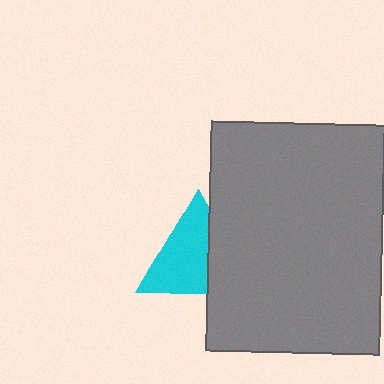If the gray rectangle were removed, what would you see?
You would see the complete cyan triangle.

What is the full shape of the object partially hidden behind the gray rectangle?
The partially hidden object is a cyan triangle.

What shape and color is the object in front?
The object in front is a gray rectangle.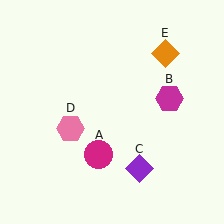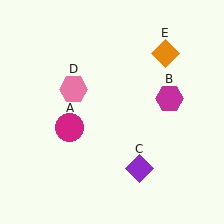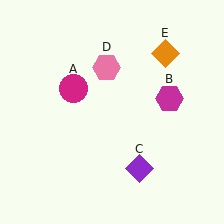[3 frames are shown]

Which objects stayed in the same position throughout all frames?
Magenta hexagon (object B) and purple diamond (object C) and orange diamond (object E) remained stationary.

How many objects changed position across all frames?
2 objects changed position: magenta circle (object A), pink hexagon (object D).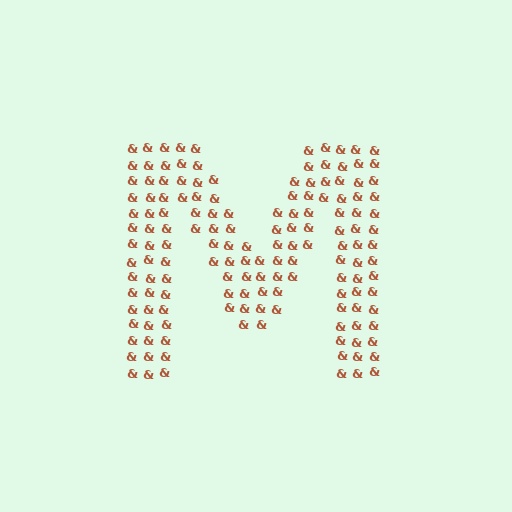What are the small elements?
The small elements are ampersands.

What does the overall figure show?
The overall figure shows the letter M.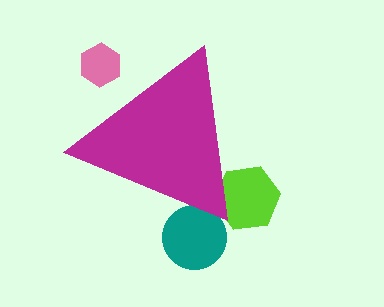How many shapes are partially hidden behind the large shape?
3 shapes are partially hidden.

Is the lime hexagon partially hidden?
Yes, the lime hexagon is partially hidden behind the magenta triangle.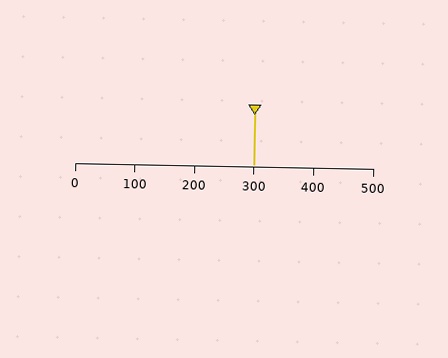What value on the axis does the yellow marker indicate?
The marker indicates approximately 300.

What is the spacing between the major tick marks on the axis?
The major ticks are spaced 100 apart.